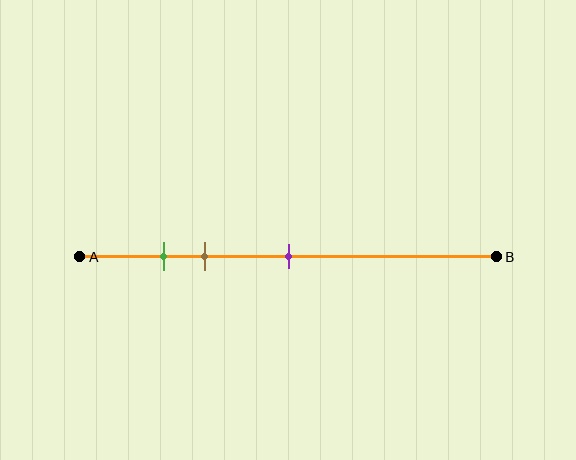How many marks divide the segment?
There are 3 marks dividing the segment.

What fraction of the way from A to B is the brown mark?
The brown mark is approximately 30% (0.3) of the way from A to B.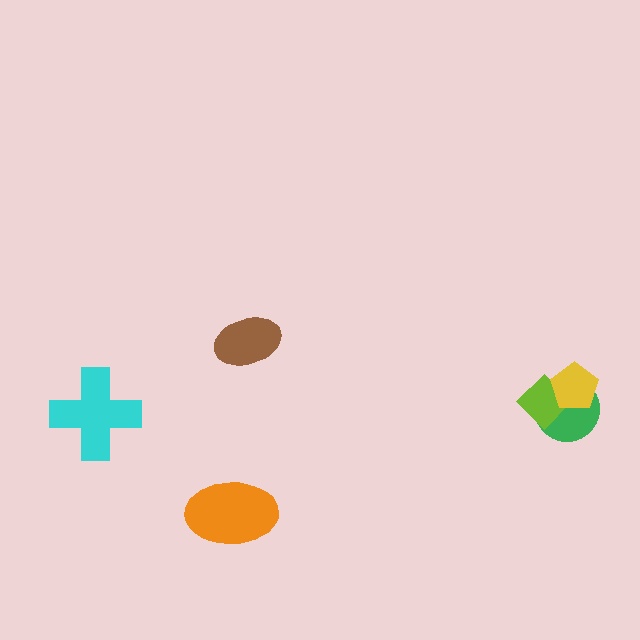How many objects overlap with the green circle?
2 objects overlap with the green circle.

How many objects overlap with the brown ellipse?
0 objects overlap with the brown ellipse.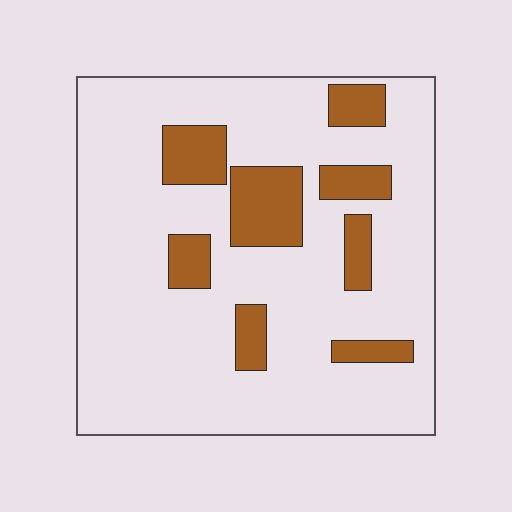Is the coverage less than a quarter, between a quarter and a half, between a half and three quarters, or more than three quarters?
Less than a quarter.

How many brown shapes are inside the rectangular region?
8.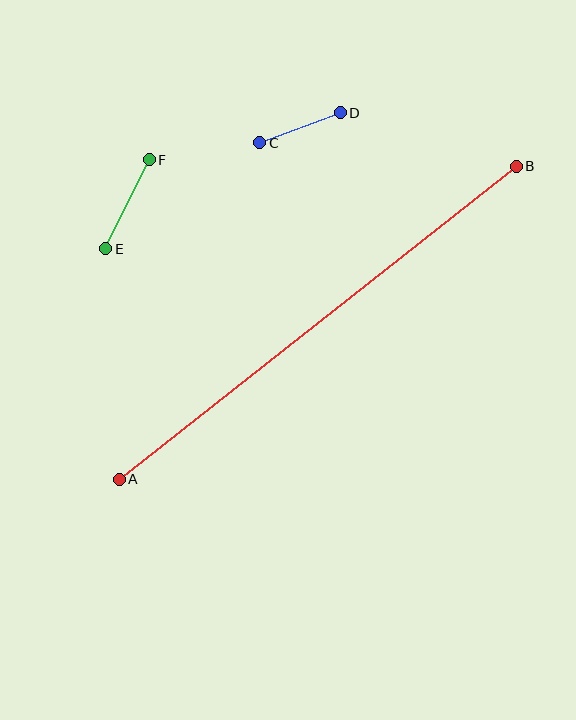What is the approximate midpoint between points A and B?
The midpoint is at approximately (318, 323) pixels.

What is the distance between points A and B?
The distance is approximately 505 pixels.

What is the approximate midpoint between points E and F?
The midpoint is at approximately (128, 204) pixels.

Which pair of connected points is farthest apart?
Points A and B are farthest apart.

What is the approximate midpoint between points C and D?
The midpoint is at approximately (300, 128) pixels.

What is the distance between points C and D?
The distance is approximately 86 pixels.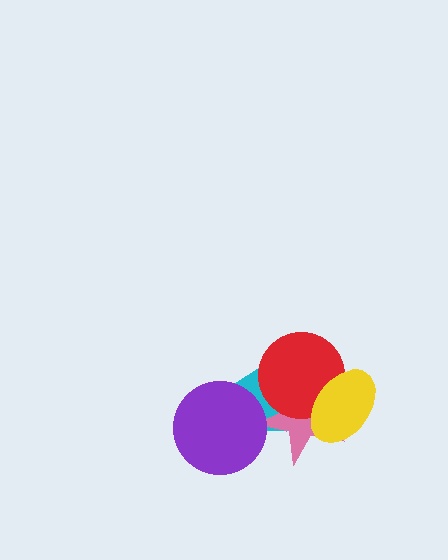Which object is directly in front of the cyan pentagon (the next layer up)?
The pink star is directly in front of the cyan pentagon.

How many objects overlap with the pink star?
4 objects overlap with the pink star.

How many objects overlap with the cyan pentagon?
3 objects overlap with the cyan pentagon.